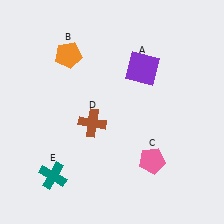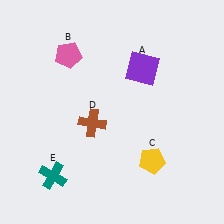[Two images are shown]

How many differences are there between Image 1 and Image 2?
There are 2 differences between the two images.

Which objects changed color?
B changed from orange to pink. C changed from pink to yellow.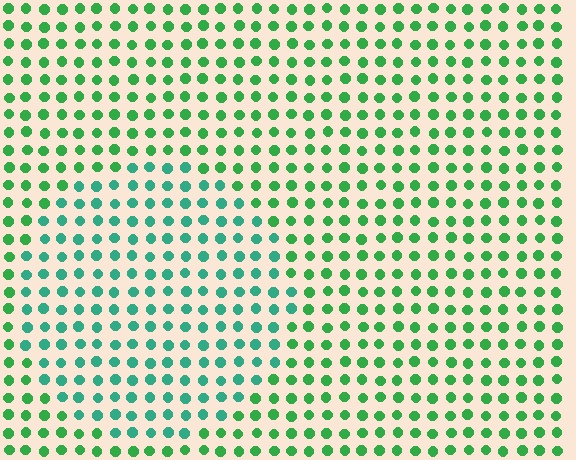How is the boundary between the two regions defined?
The boundary is defined purely by a slight shift in hue (about 32 degrees). Spacing, size, and orientation are identical on both sides.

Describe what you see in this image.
The image is filled with small green elements in a uniform arrangement. A circle-shaped region is visible where the elements are tinted to a slightly different hue, forming a subtle color boundary.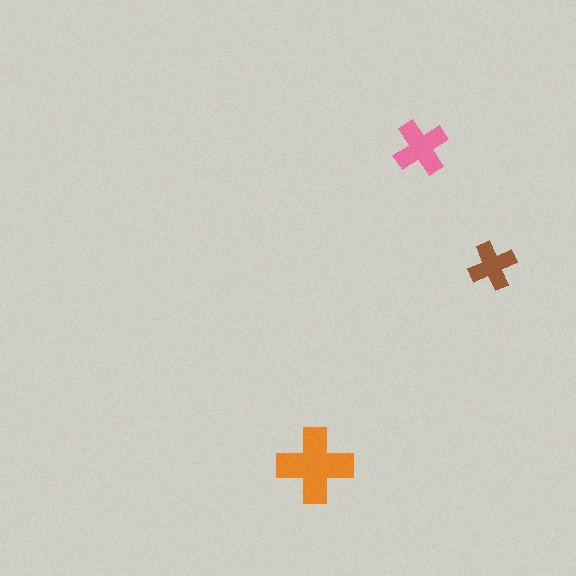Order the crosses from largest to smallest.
the orange one, the pink one, the brown one.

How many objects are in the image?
There are 3 objects in the image.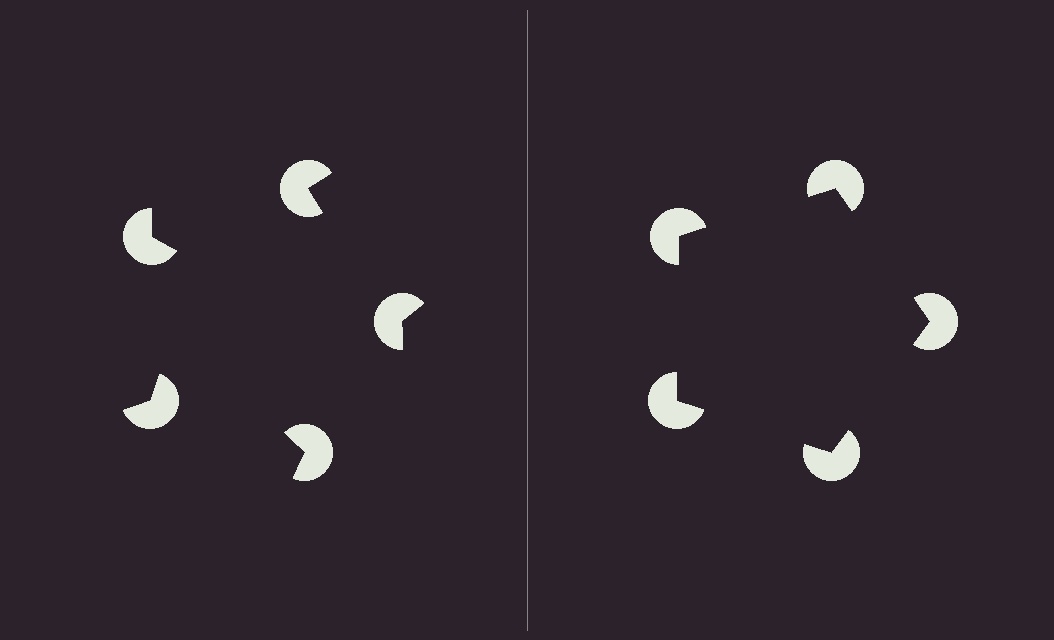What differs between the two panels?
The pac-man discs are positioned identically on both sides; only the wedge orientations differ. On the right they align to a pentagon; on the left they are misaligned.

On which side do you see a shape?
An illusory pentagon appears on the right side. On the left side the wedge cuts are rotated, so no coherent shape forms.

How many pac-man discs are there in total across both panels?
10 — 5 on each side.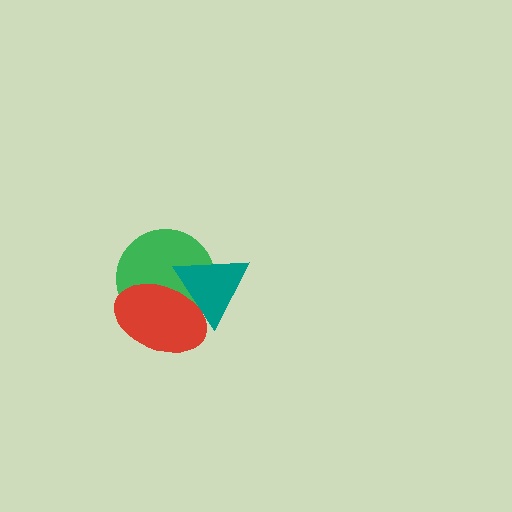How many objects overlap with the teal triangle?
2 objects overlap with the teal triangle.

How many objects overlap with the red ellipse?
2 objects overlap with the red ellipse.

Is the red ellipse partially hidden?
Yes, it is partially covered by another shape.